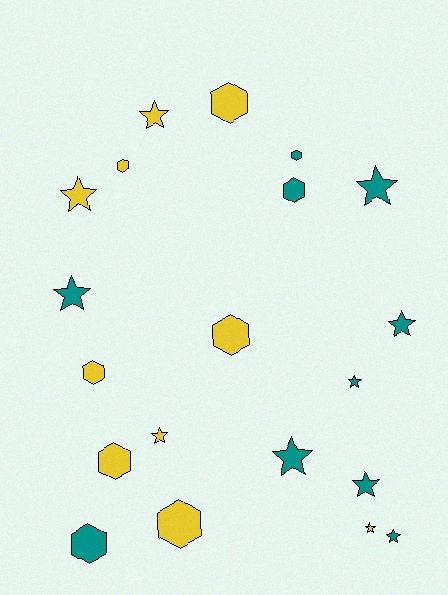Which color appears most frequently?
Yellow, with 10 objects.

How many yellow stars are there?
There are 4 yellow stars.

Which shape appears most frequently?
Star, with 11 objects.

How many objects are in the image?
There are 20 objects.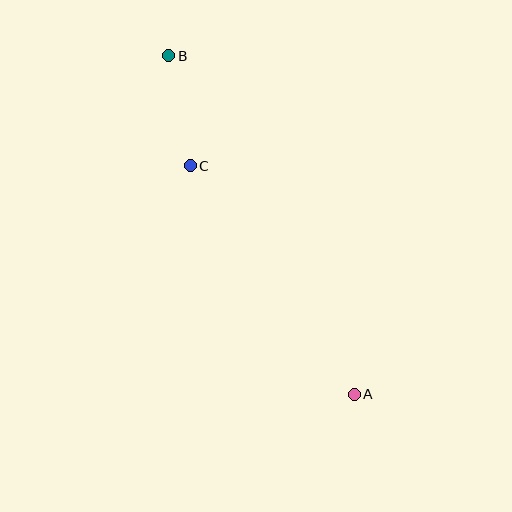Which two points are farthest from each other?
Points A and B are farthest from each other.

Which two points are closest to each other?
Points B and C are closest to each other.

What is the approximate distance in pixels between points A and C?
The distance between A and C is approximately 281 pixels.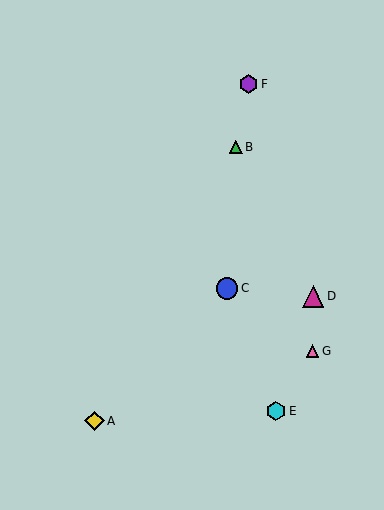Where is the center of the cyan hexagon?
The center of the cyan hexagon is at (276, 411).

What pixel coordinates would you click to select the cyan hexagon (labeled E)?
Click at (276, 411) to select the cyan hexagon E.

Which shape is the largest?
The blue circle (labeled C) is the largest.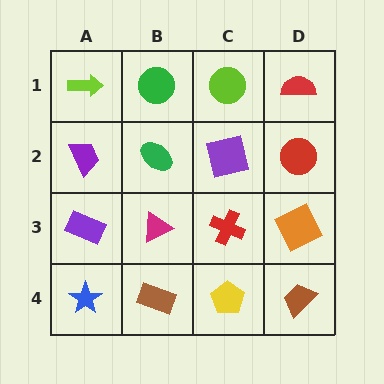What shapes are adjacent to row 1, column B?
A green ellipse (row 2, column B), a lime arrow (row 1, column A), a lime circle (row 1, column C).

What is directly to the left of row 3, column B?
A purple rectangle.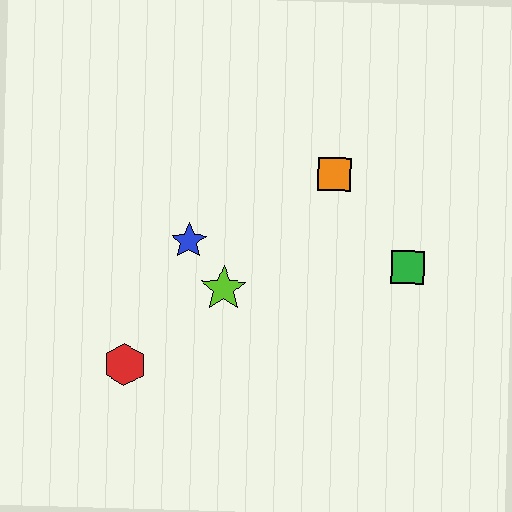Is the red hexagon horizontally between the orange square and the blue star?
No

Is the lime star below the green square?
Yes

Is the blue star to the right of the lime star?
No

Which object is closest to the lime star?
The blue star is closest to the lime star.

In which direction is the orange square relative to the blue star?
The orange square is to the right of the blue star.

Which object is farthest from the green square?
The red hexagon is farthest from the green square.